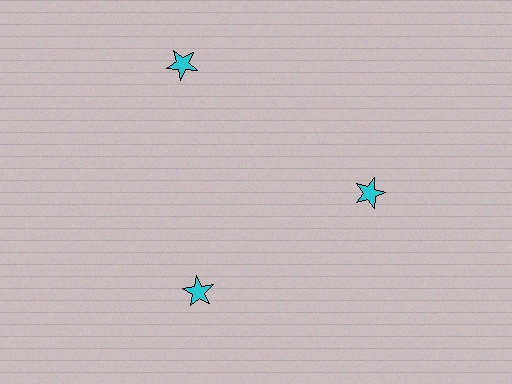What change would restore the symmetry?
The symmetry would be restored by moving it inward, back onto the ring so that all 3 stars sit at equal angles and equal distance from the center.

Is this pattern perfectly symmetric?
No. The 3 cyan stars are arranged in a ring, but one element near the 11 o'clock position is pushed outward from the center, breaking the 3-fold rotational symmetry.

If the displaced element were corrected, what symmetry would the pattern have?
It would have 3-fold rotational symmetry — the pattern would map onto itself every 120 degrees.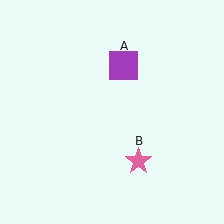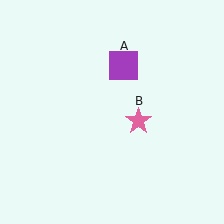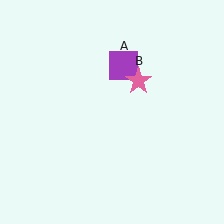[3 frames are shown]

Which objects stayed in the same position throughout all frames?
Purple square (object A) remained stationary.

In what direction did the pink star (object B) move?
The pink star (object B) moved up.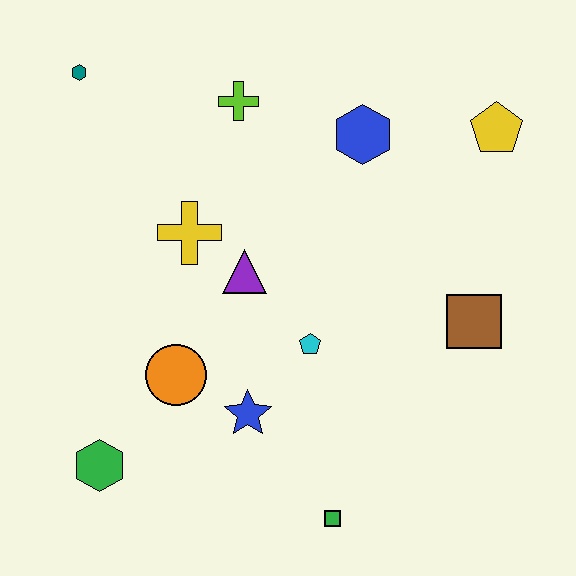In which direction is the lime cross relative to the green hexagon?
The lime cross is above the green hexagon.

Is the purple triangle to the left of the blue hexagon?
Yes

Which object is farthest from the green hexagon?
The yellow pentagon is farthest from the green hexagon.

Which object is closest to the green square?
The blue star is closest to the green square.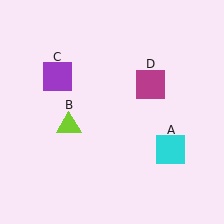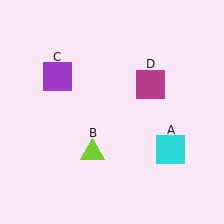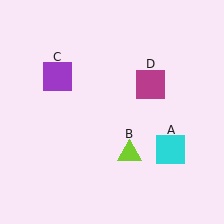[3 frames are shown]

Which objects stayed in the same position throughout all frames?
Cyan square (object A) and purple square (object C) and magenta square (object D) remained stationary.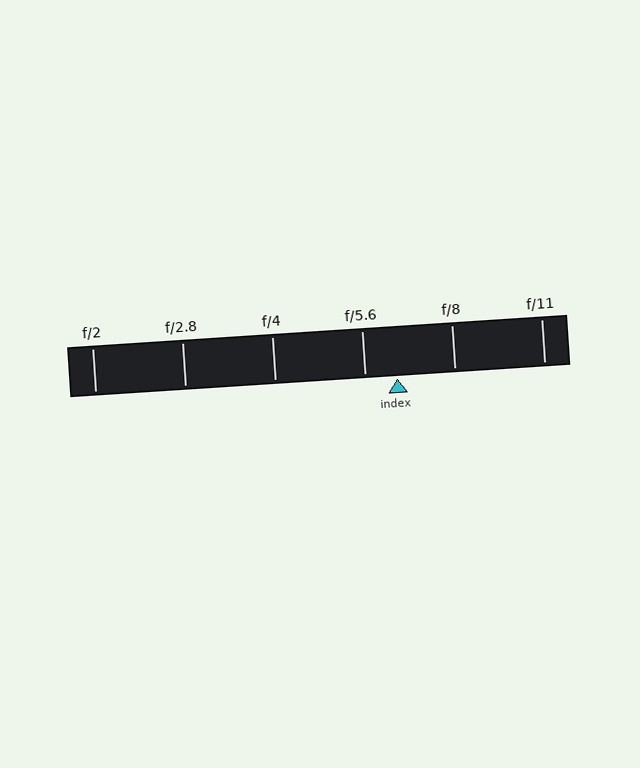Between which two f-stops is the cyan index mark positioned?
The index mark is between f/5.6 and f/8.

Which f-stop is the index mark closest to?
The index mark is closest to f/5.6.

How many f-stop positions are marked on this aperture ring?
There are 6 f-stop positions marked.